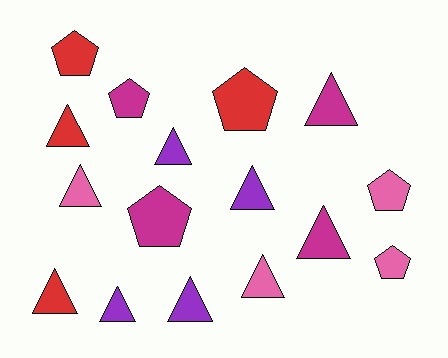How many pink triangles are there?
There are 2 pink triangles.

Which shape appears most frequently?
Triangle, with 10 objects.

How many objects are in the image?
There are 16 objects.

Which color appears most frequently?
Purple, with 4 objects.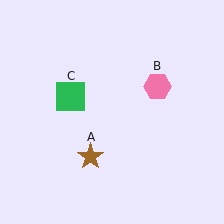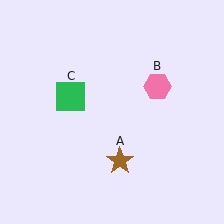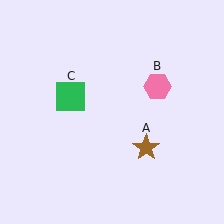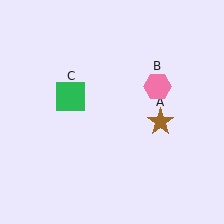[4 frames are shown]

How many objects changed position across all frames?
1 object changed position: brown star (object A).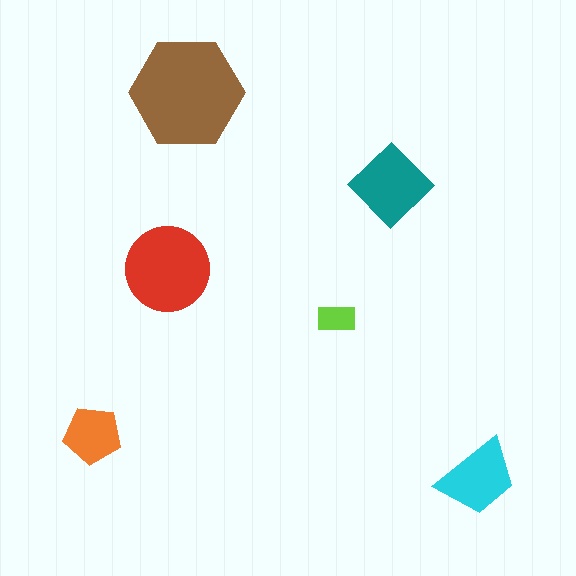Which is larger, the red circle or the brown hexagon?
The brown hexagon.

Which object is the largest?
The brown hexagon.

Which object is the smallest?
The lime rectangle.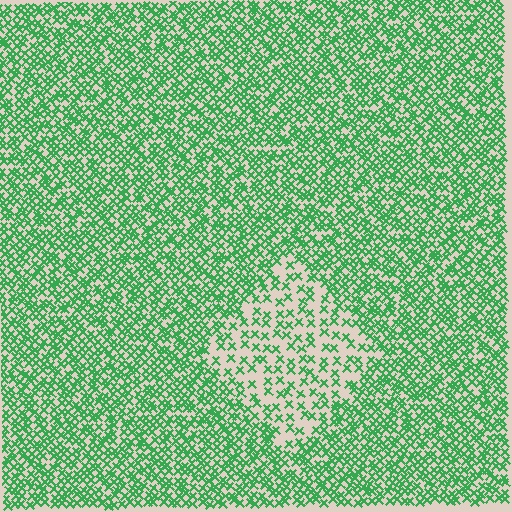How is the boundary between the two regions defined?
The boundary is defined by a change in element density (approximately 2.3x ratio). All elements are the same color, size, and shape.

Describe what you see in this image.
The image contains small green elements arranged at two different densities. A diamond-shaped region is visible where the elements are less densely packed than the surrounding area.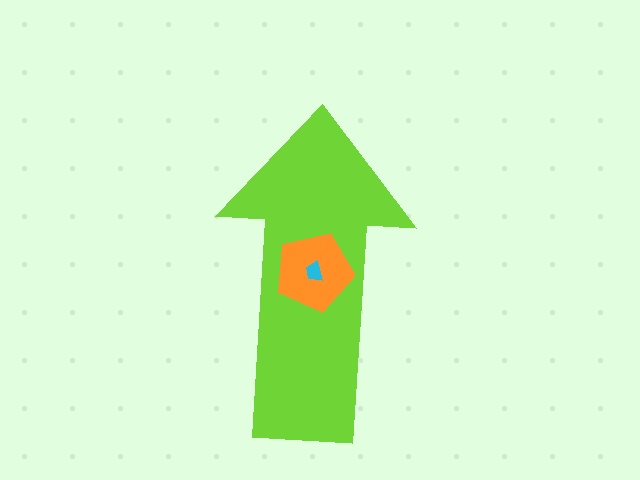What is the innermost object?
The cyan trapezoid.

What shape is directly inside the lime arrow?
The orange pentagon.